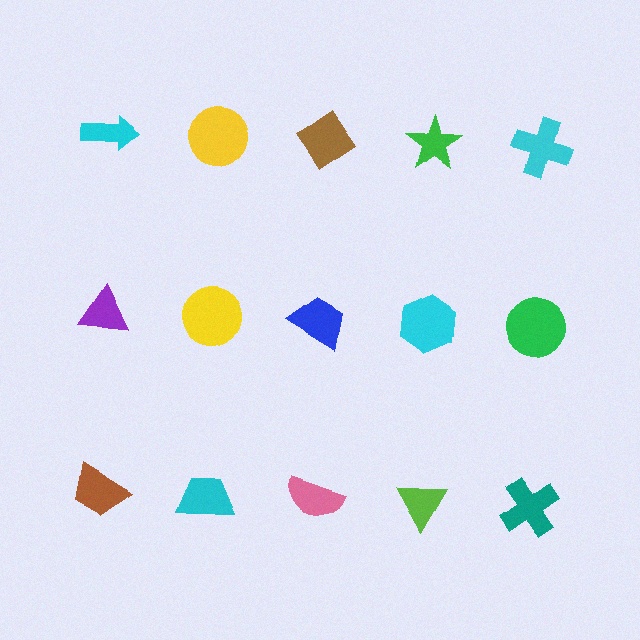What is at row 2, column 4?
A cyan hexagon.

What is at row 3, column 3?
A pink semicircle.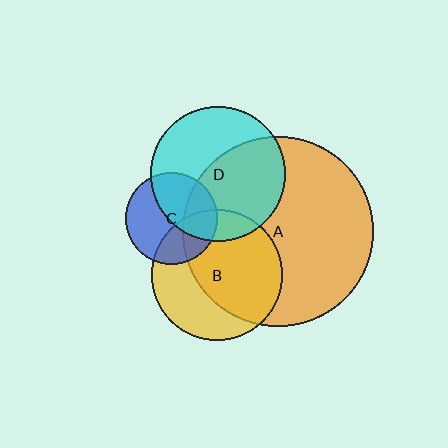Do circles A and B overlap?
Yes.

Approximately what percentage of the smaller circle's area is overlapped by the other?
Approximately 60%.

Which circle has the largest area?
Circle A (orange).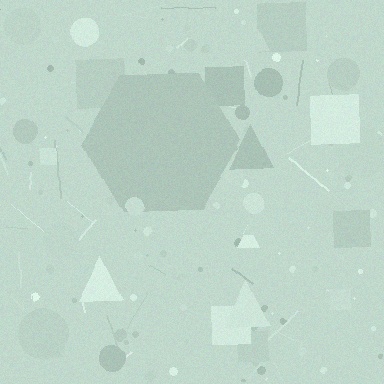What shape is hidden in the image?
A hexagon is hidden in the image.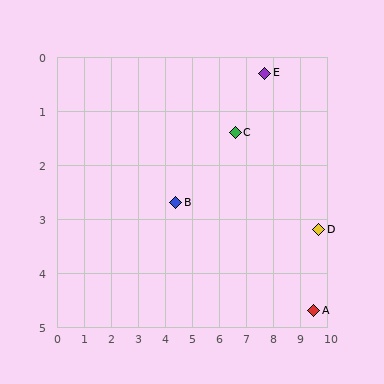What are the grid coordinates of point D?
Point D is at approximately (9.7, 3.2).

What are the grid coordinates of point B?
Point B is at approximately (4.4, 2.7).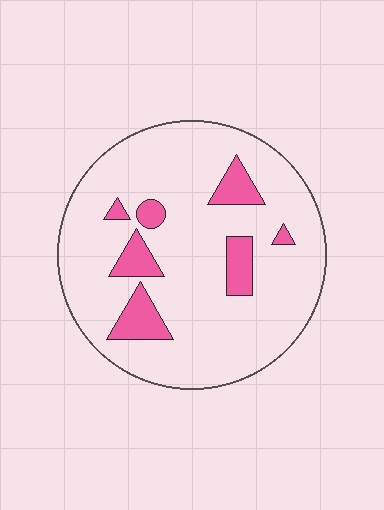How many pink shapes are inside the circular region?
7.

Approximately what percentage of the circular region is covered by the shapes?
Approximately 15%.